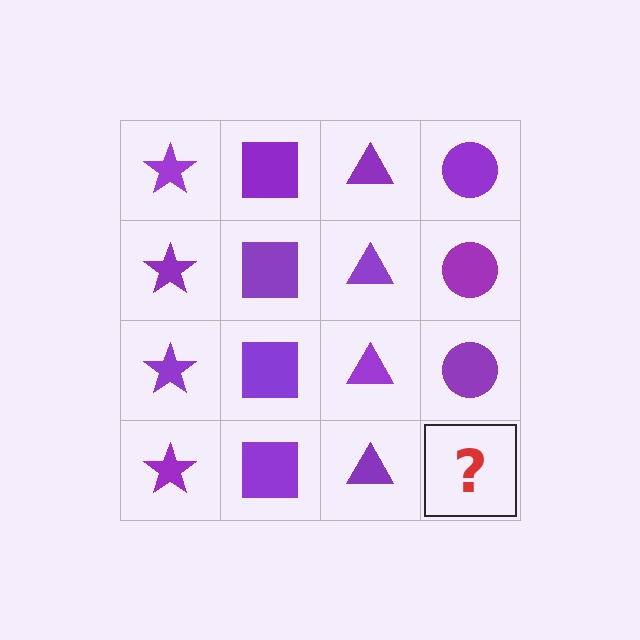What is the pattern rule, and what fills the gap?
The rule is that each column has a consistent shape. The gap should be filled with a purple circle.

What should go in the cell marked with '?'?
The missing cell should contain a purple circle.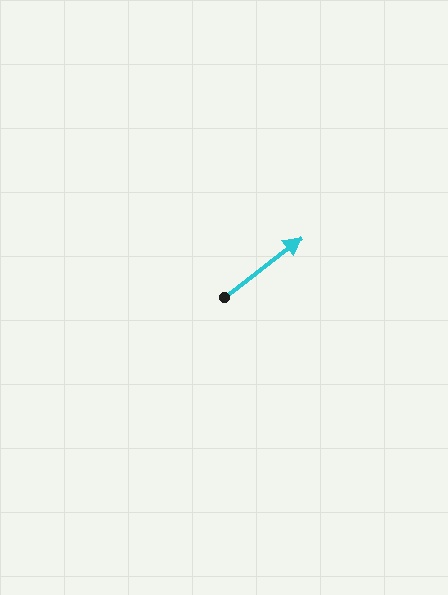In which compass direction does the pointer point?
Northeast.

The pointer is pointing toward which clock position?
Roughly 2 o'clock.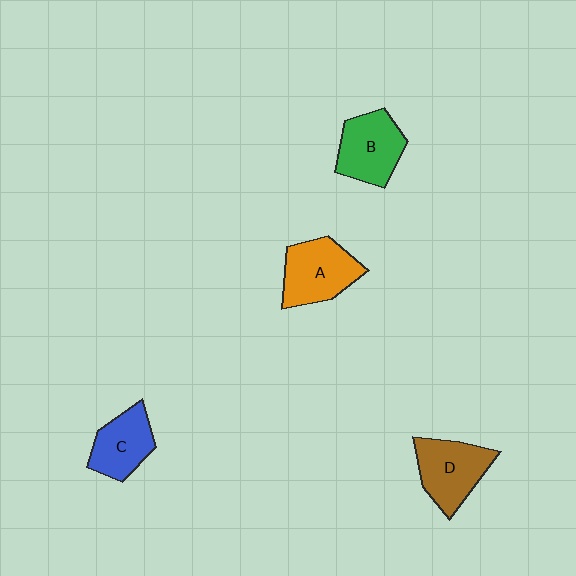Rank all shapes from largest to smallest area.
From largest to smallest: A (orange), D (brown), B (green), C (blue).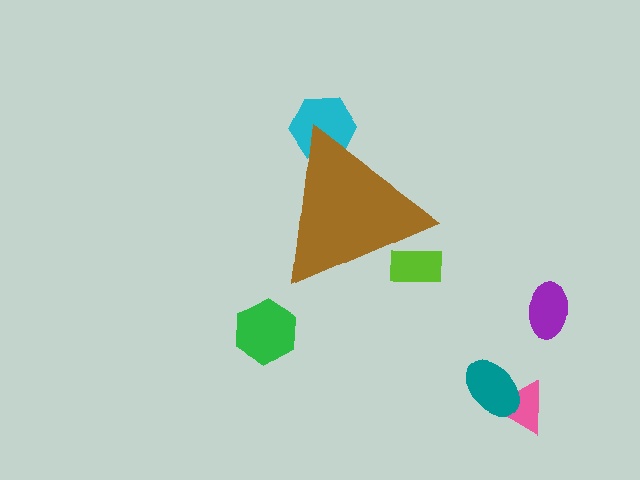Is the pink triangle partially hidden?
No, the pink triangle is fully visible.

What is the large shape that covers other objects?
A brown triangle.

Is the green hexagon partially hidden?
No, the green hexagon is fully visible.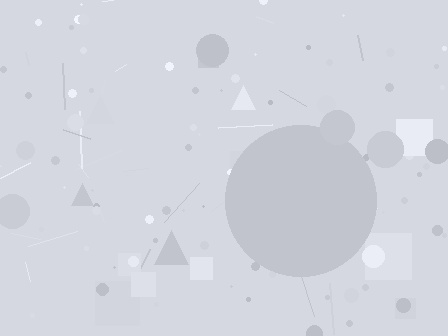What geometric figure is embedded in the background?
A circle is embedded in the background.